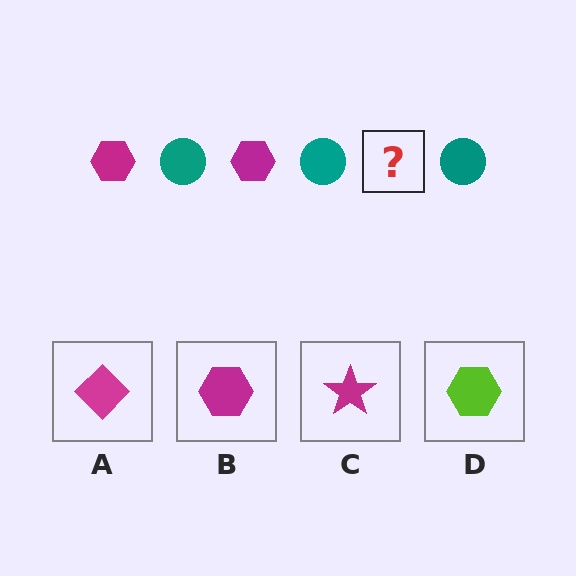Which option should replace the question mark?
Option B.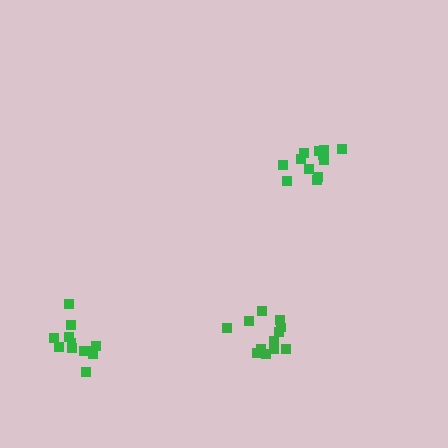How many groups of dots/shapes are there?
There are 3 groups.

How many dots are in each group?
Group 1: 12 dots, Group 2: 12 dots, Group 3: 12 dots (36 total).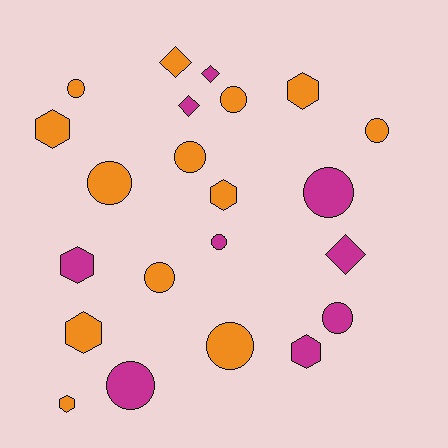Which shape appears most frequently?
Circle, with 11 objects.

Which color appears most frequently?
Orange, with 13 objects.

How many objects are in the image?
There are 22 objects.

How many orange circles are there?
There are 7 orange circles.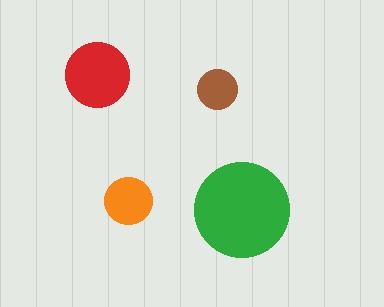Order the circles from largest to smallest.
the green one, the red one, the orange one, the brown one.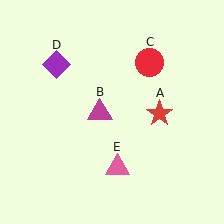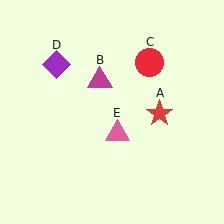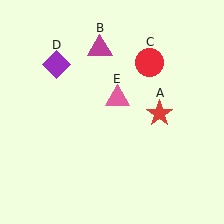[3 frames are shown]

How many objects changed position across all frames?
2 objects changed position: magenta triangle (object B), pink triangle (object E).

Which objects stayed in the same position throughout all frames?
Red star (object A) and red circle (object C) and purple diamond (object D) remained stationary.